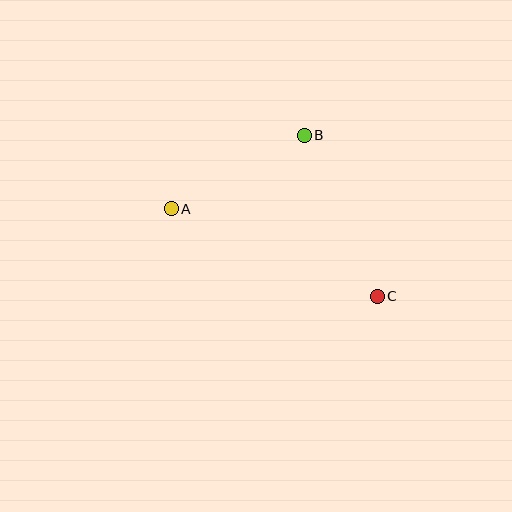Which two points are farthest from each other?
Points A and C are farthest from each other.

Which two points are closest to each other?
Points A and B are closest to each other.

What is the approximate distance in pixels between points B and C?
The distance between B and C is approximately 177 pixels.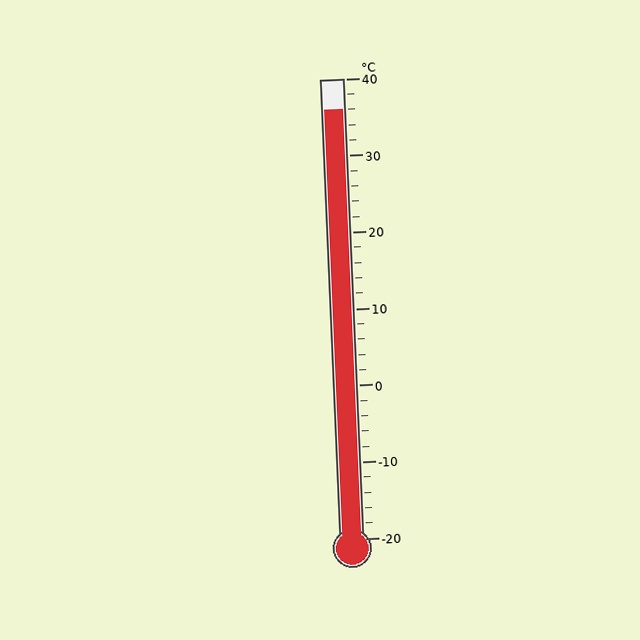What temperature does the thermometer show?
The thermometer shows approximately 36°C.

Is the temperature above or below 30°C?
The temperature is above 30°C.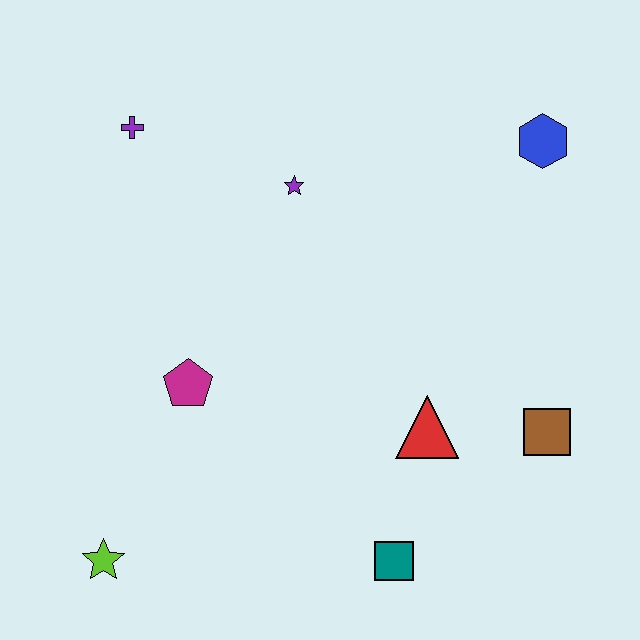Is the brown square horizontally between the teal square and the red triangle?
No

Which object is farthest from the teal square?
The purple cross is farthest from the teal square.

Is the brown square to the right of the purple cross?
Yes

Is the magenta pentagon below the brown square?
No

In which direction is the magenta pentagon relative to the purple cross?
The magenta pentagon is below the purple cross.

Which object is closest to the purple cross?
The purple star is closest to the purple cross.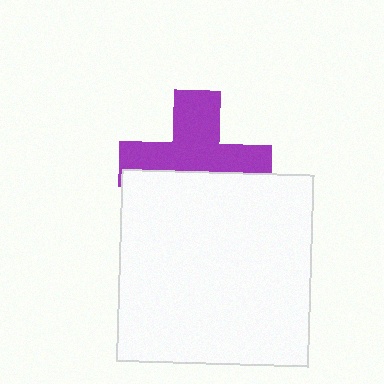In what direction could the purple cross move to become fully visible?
The purple cross could move up. That would shift it out from behind the white square entirely.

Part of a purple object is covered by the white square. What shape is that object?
It is a cross.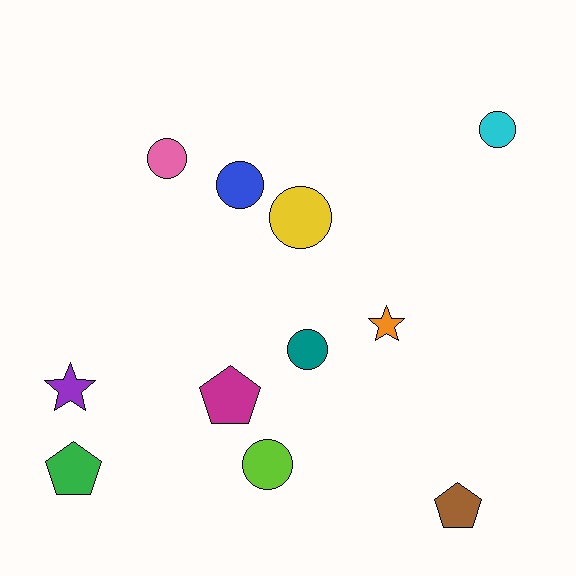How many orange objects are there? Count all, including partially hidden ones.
There is 1 orange object.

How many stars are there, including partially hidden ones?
There are 2 stars.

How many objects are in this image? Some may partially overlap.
There are 11 objects.